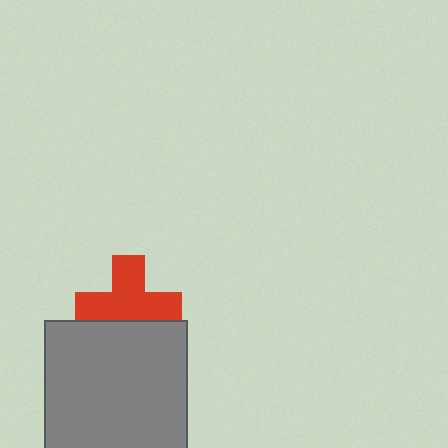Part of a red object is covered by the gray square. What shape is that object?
It is a cross.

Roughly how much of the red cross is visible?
Most of it is visible (roughly 69%).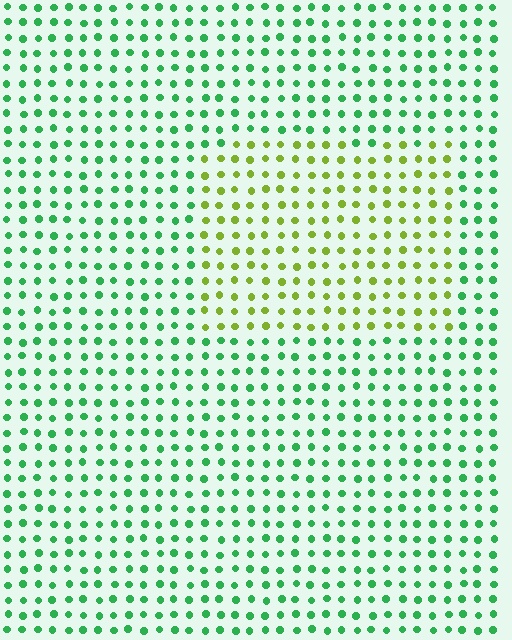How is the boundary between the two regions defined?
The boundary is defined purely by a slight shift in hue (about 52 degrees). Spacing, size, and orientation are identical on both sides.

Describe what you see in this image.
The image is filled with small green elements in a uniform arrangement. A rectangle-shaped region is visible where the elements are tinted to a slightly different hue, forming a subtle color boundary.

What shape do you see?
I see a rectangle.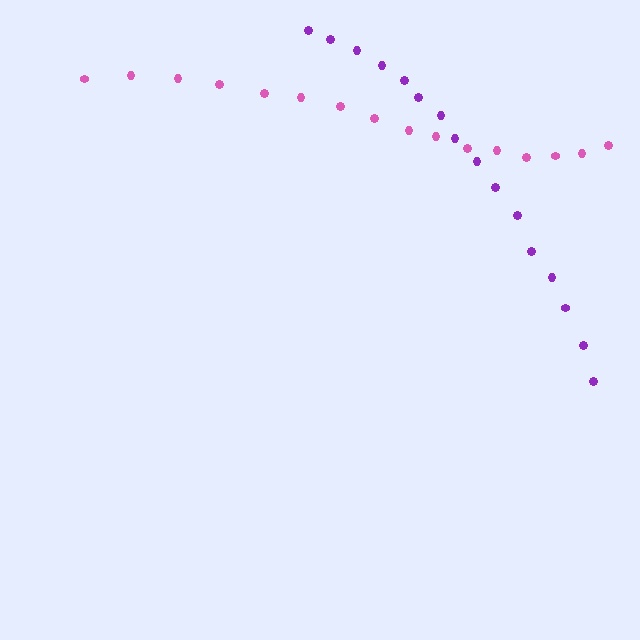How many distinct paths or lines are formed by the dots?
There are 2 distinct paths.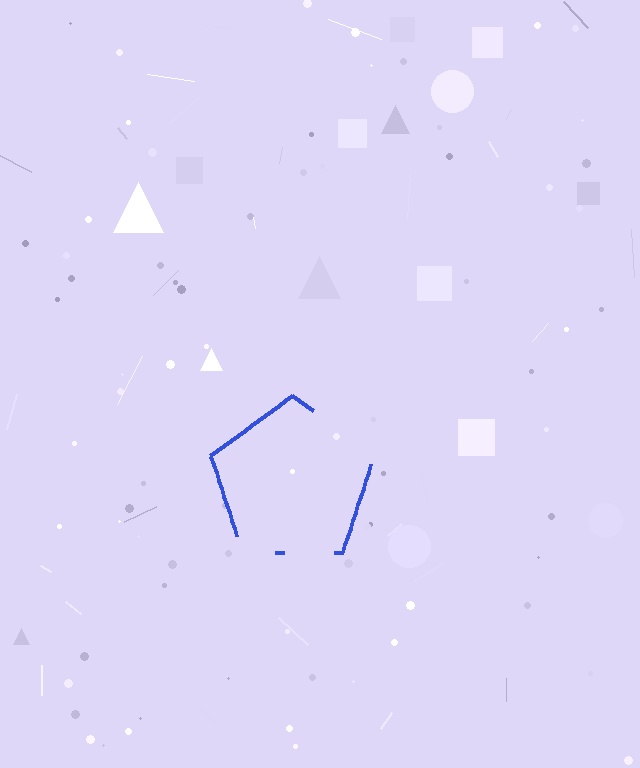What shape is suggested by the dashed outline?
The dashed outline suggests a pentagon.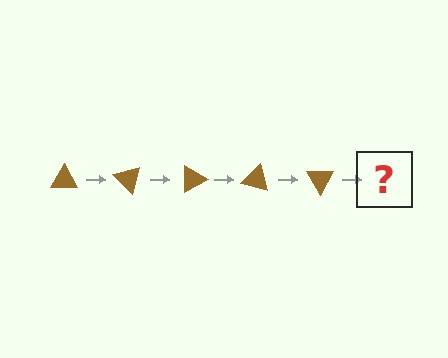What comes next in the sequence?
The next element should be a brown triangle rotated 225 degrees.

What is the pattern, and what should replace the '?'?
The pattern is that the triangle rotates 45 degrees each step. The '?' should be a brown triangle rotated 225 degrees.